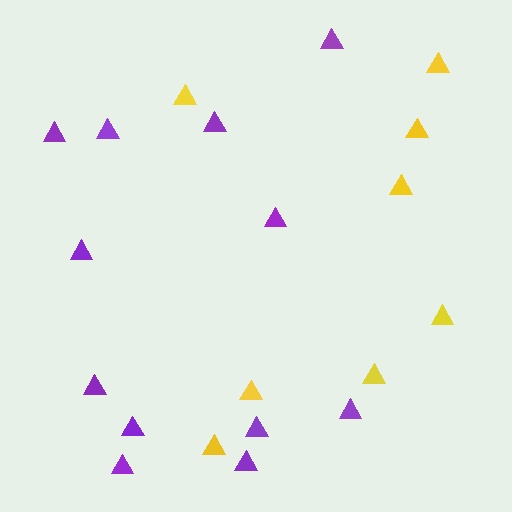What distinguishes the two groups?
There are 2 groups: one group of yellow triangles (8) and one group of purple triangles (12).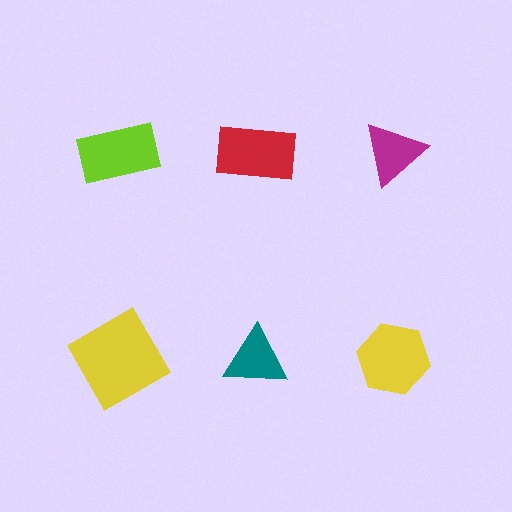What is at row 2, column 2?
A teal triangle.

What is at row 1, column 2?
A red rectangle.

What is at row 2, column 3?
A yellow hexagon.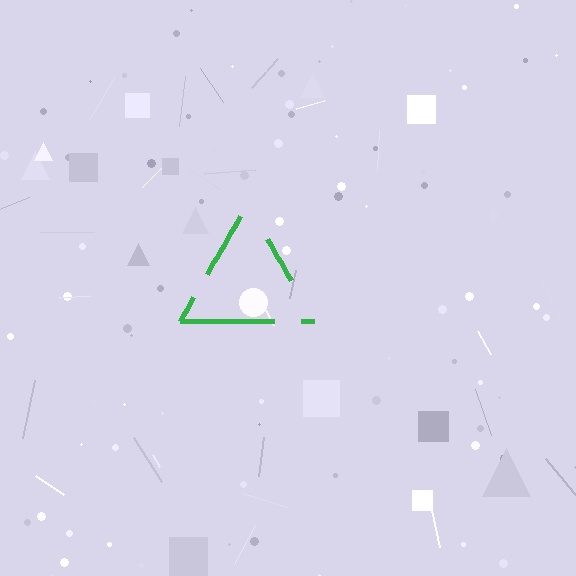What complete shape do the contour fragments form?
The contour fragments form a triangle.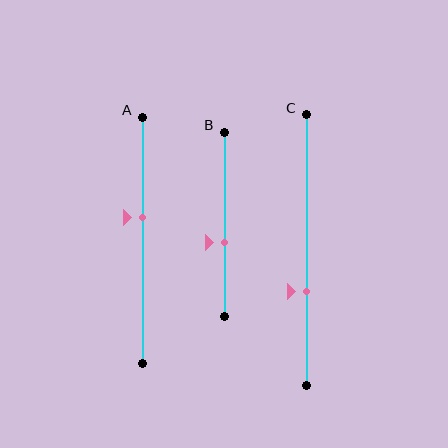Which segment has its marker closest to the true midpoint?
Segment A has its marker closest to the true midpoint.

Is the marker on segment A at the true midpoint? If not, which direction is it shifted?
No, the marker on segment A is shifted upward by about 9% of the segment length.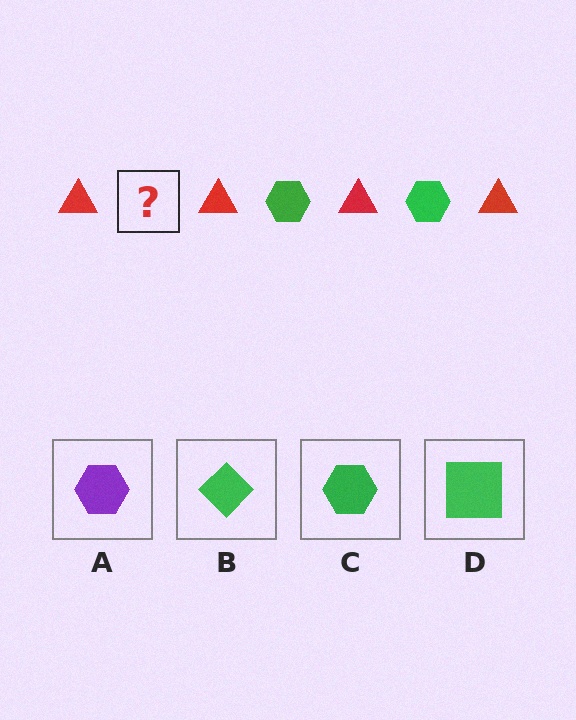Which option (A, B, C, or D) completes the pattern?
C.